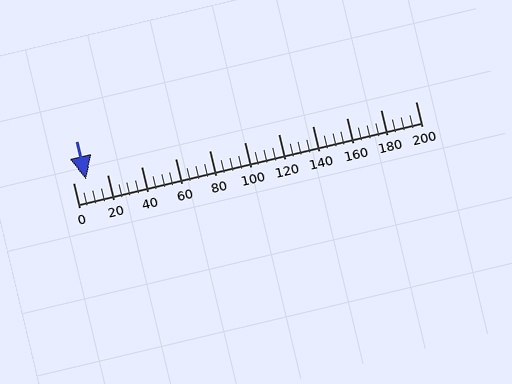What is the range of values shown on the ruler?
The ruler shows values from 0 to 200.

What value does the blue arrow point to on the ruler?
The blue arrow points to approximately 8.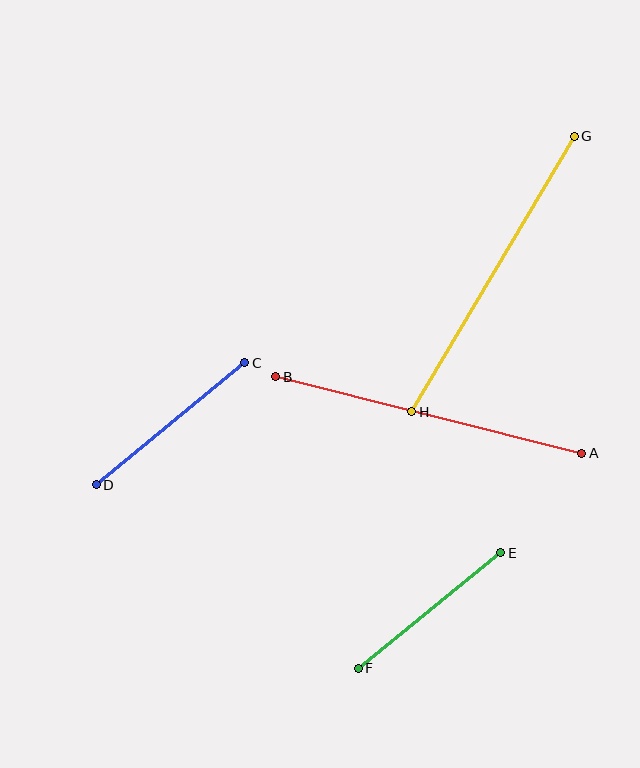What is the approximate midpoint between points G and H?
The midpoint is at approximately (493, 274) pixels.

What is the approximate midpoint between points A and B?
The midpoint is at approximately (429, 415) pixels.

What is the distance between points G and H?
The distance is approximately 320 pixels.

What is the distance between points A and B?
The distance is approximately 316 pixels.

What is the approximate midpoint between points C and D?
The midpoint is at approximately (171, 424) pixels.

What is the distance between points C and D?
The distance is approximately 192 pixels.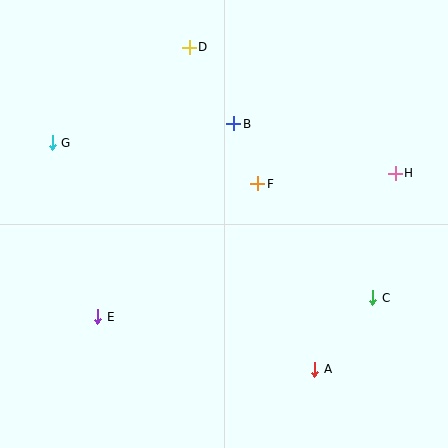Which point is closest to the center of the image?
Point F at (258, 184) is closest to the center.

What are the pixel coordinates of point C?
Point C is at (373, 298).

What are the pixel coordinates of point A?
Point A is at (315, 369).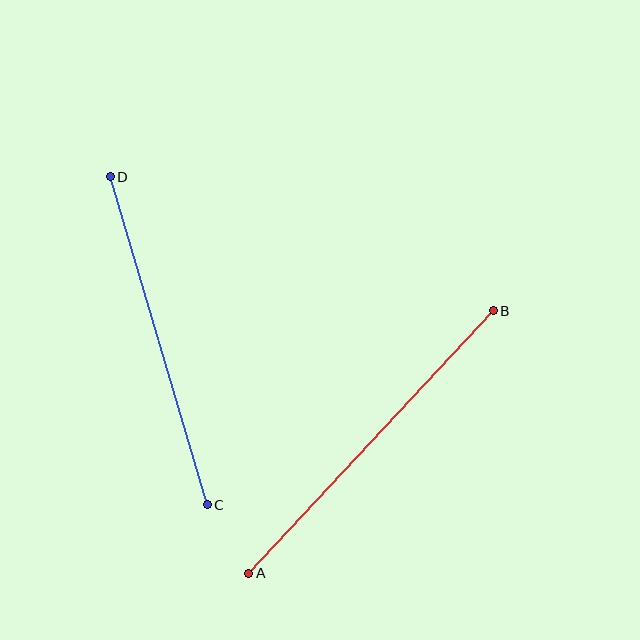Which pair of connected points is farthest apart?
Points A and B are farthest apart.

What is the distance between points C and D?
The distance is approximately 342 pixels.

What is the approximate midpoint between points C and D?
The midpoint is at approximately (159, 341) pixels.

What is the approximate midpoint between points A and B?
The midpoint is at approximately (371, 442) pixels.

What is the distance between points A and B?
The distance is approximately 359 pixels.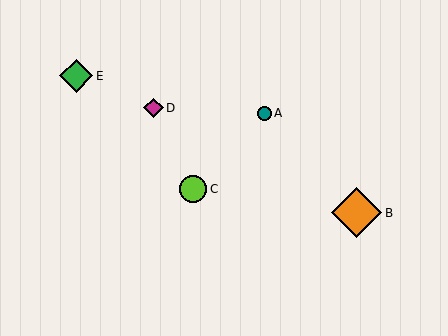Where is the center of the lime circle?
The center of the lime circle is at (193, 189).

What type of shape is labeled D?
Shape D is a magenta diamond.